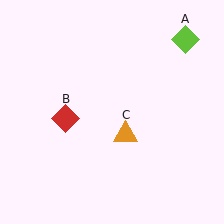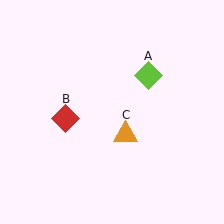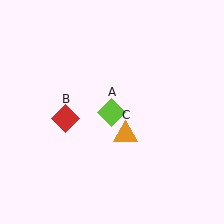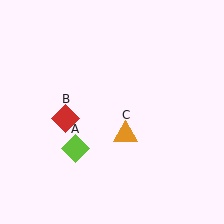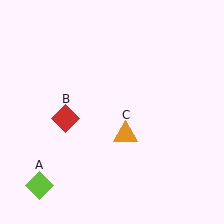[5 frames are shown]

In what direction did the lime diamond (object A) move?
The lime diamond (object A) moved down and to the left.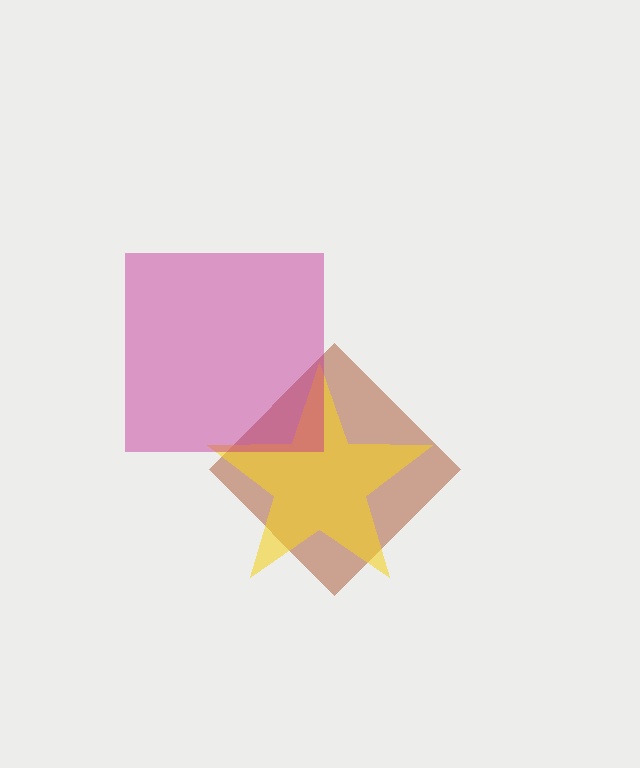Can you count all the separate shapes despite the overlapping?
Yes, there are 3 separate shapes.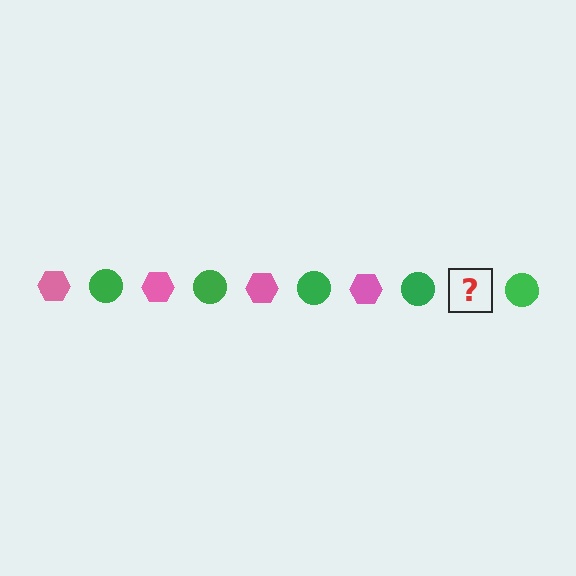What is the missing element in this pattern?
The missing element is a pink hexagon.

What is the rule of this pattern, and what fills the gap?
The rule is that the pattern alternates between pink hexagon and green circle. The gap should be filled with a pink hexagon.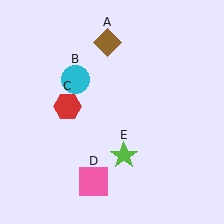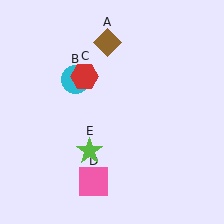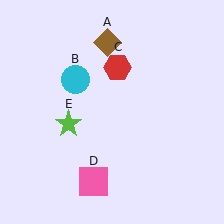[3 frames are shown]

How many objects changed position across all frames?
2 objects changed position: red hexagon (object C), lime star (object E).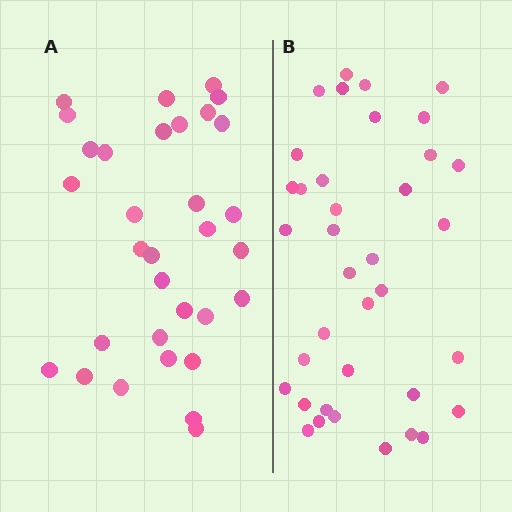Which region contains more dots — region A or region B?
Region B (the right region) has more dots.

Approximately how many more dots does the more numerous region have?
Region B has about 5 more dots than region A.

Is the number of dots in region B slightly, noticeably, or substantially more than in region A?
Region B has only slightly more — the two regions are fairly close. The ratio is roughly 1.2 to 1.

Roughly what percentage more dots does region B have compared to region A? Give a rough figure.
About 15% more.